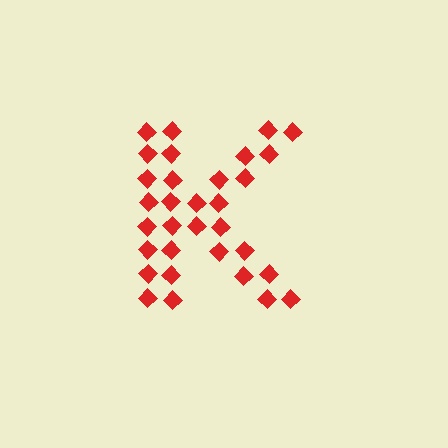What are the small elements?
The small elements are diamonds.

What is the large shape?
The large shape is the letter K.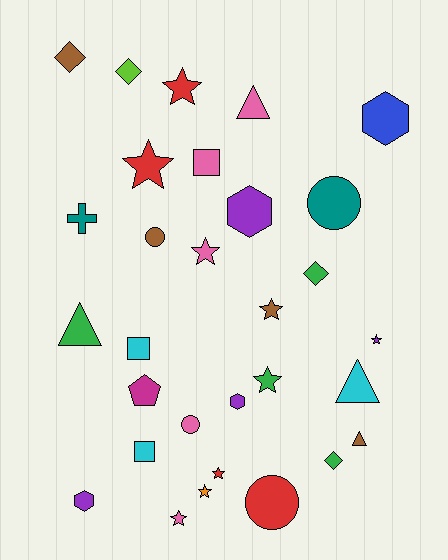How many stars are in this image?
There are 9 stars.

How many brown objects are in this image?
There are 4 brown objects.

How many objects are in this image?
There are 30 objects.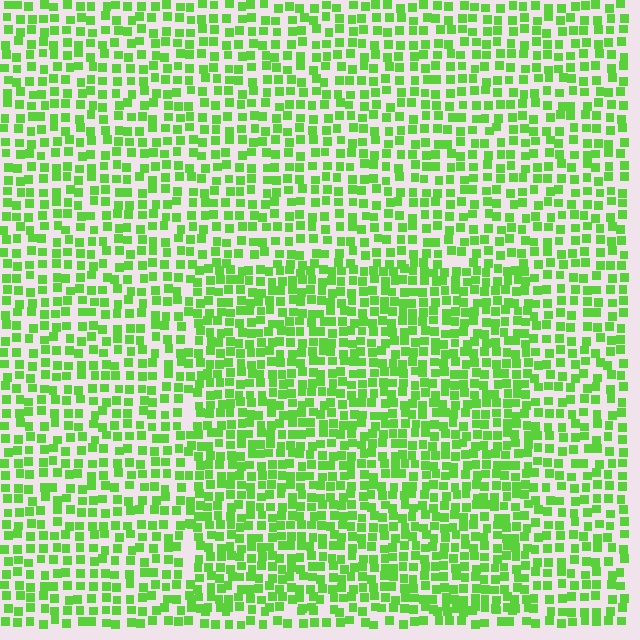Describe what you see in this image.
The image contains small lime elements arranged at two different densities. A rectangle-shaped region is visible where the elements are more densely packed than the surrounding area.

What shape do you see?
I see a rectangle.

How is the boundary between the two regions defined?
The boundary is defined by a change in element density (approximately 1.5x ratio). All elements are the same color, size, and shape.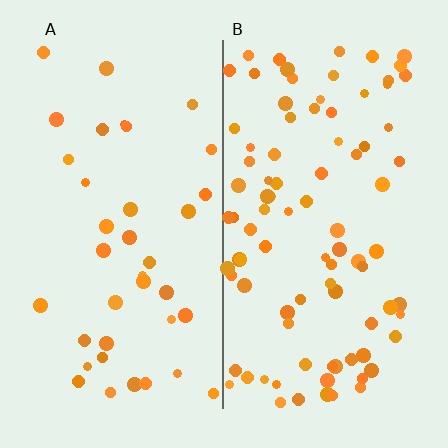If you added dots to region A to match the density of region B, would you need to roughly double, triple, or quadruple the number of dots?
Approximately double.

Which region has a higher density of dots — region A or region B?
B (the right).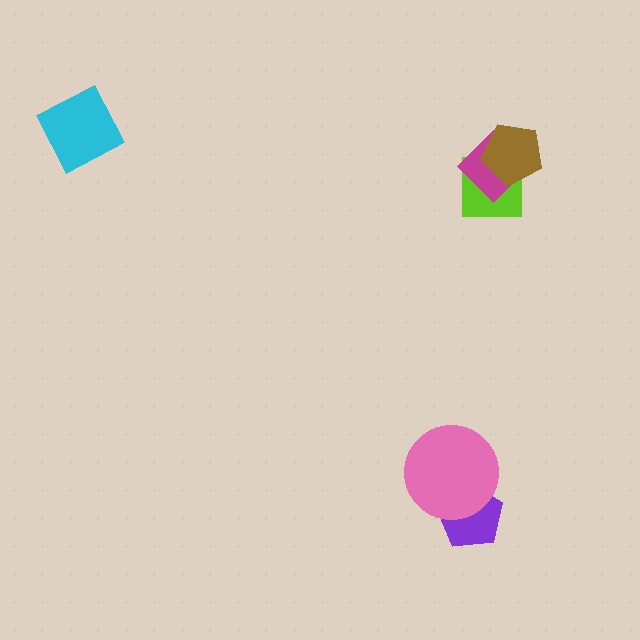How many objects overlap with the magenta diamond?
2 objects overlap with the magenta diamond.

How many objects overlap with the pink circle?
1 object overlaps with the pink circle.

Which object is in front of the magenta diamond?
The brown pentagon is in front of the magenta diamond.